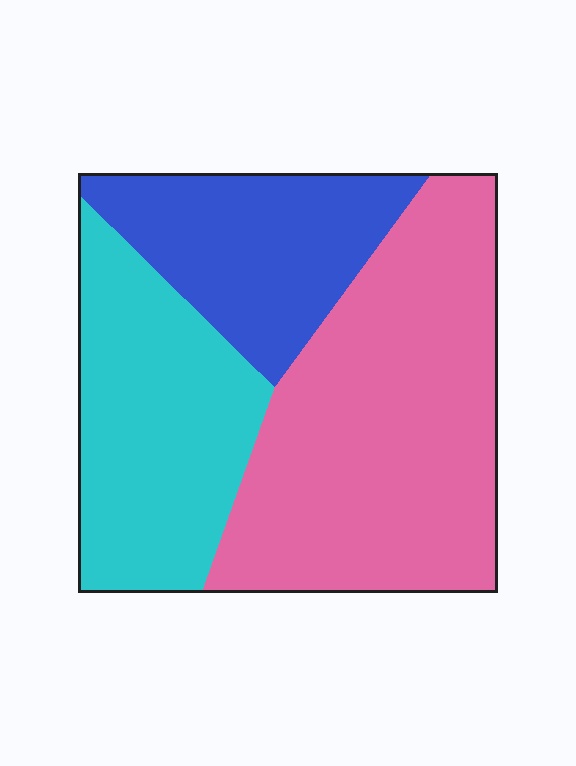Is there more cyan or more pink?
Pink.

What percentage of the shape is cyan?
Cyan covers about 30% of the shape.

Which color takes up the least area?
Blue, at roughly 25%.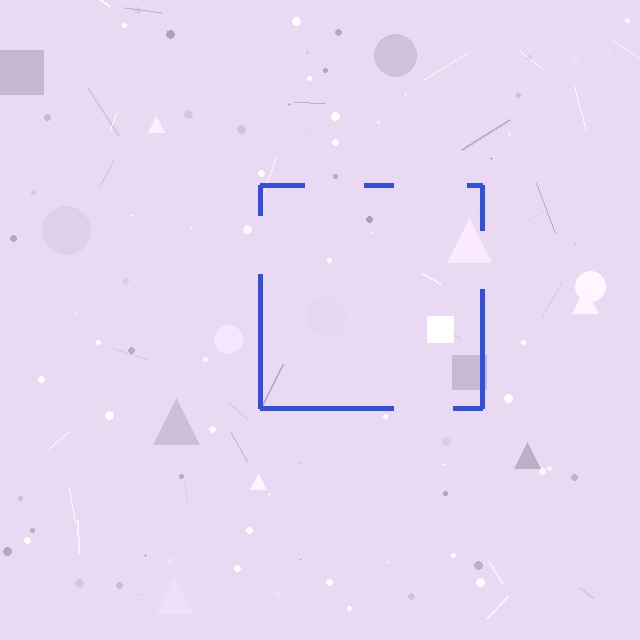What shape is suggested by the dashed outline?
The dashed outline suggests a square.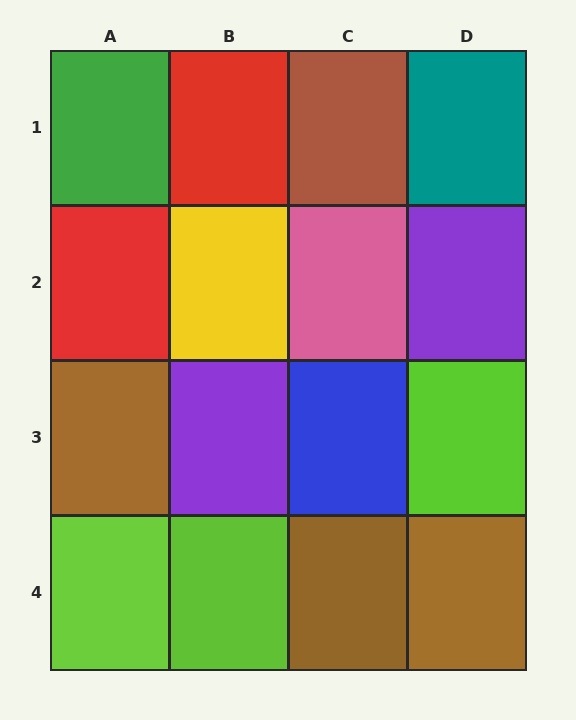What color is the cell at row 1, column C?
Brown.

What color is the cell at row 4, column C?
Brown.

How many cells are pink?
1 cell is pink.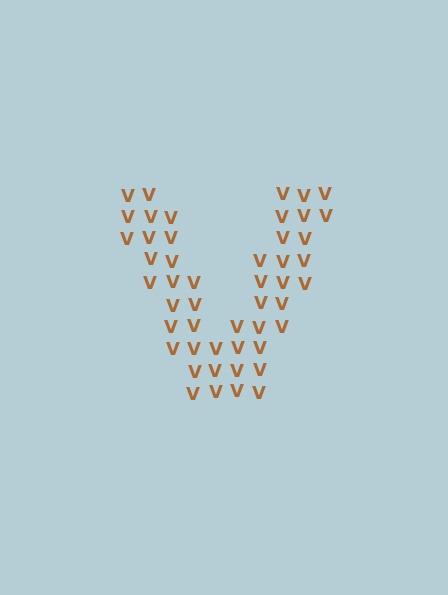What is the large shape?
The large shape is the letter V.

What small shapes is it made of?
It is made of small letter V's.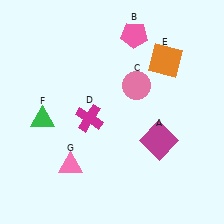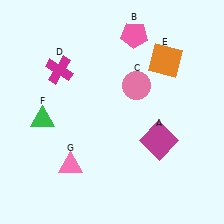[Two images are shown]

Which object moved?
The magenta cross (D) moved up.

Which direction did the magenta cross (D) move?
The magenta cross (D) moved up.